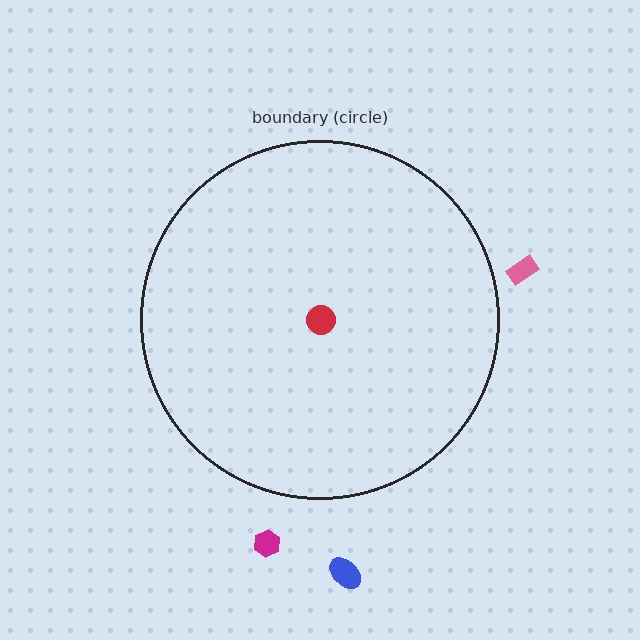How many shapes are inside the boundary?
1 inside, 3 outside.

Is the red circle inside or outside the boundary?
Inside.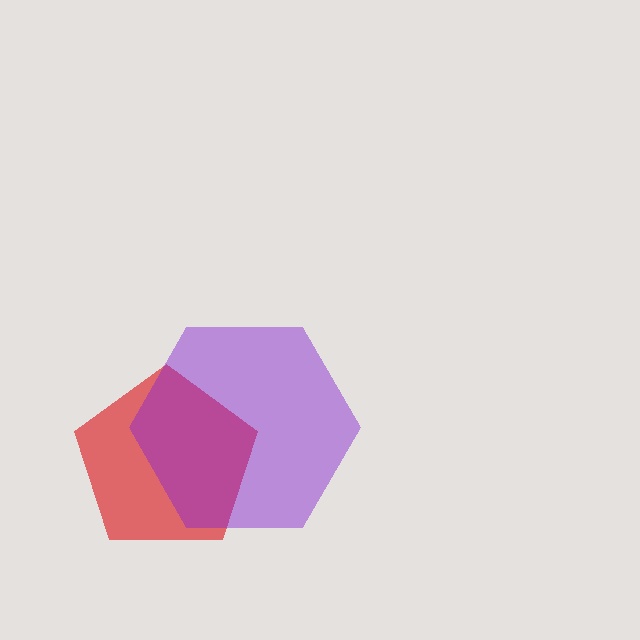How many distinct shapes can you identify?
There are 2 distinct shapes: a red pentagon, a purple hexagon.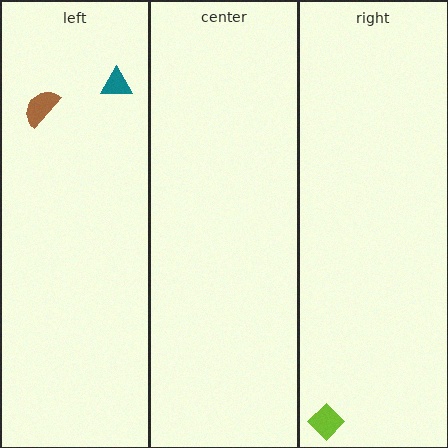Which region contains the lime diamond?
The right region.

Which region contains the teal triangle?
The left region.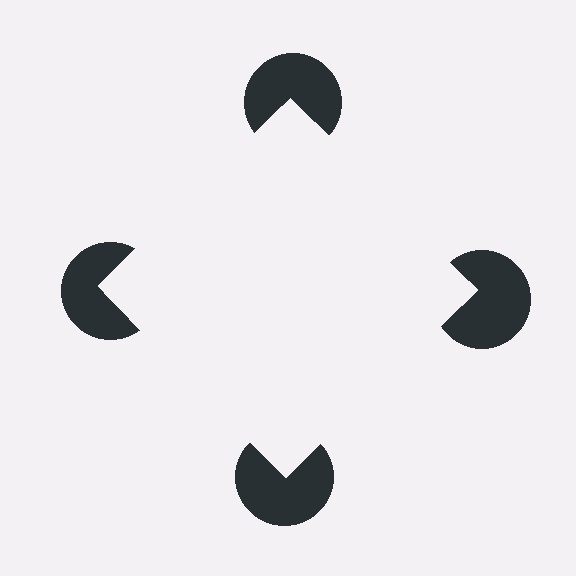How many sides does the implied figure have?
4 sides.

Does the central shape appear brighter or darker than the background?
It typically appears slightly brighter than the background, even though no actual brightness change is drawn.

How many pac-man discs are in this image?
There are 4 — one at each vertex of the illusory square.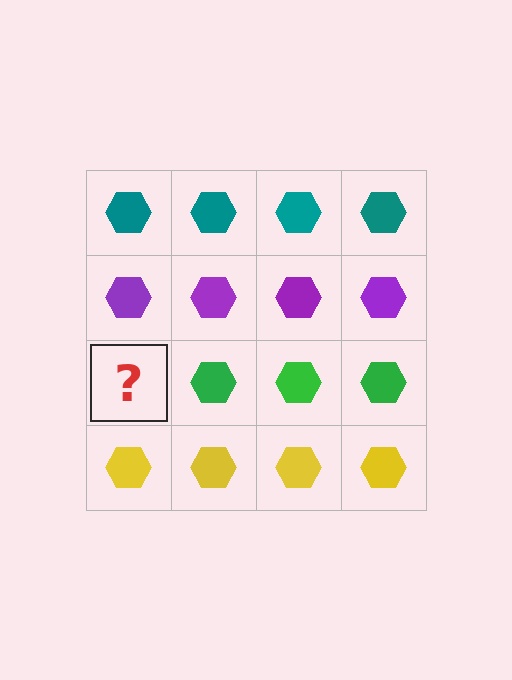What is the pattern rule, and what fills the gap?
The rule is that each row has a consistent color. The gap should be filled with a green hexagon.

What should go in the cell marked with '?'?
The missing cell should contain a green hexagon.